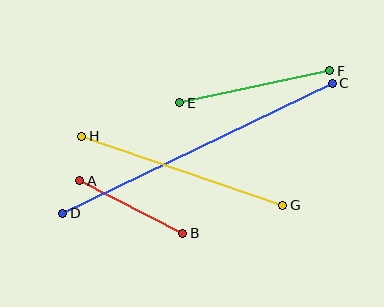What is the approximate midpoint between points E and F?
The midpoint is at approximately (255, 87) pixels.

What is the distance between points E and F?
The distance is approximately 153 pixels.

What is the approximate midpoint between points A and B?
The midpoint is at approximately (131, 207) pixels.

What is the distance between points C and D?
The distance is approximately 300 pixels.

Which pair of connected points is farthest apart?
Points C and D are farthest apart.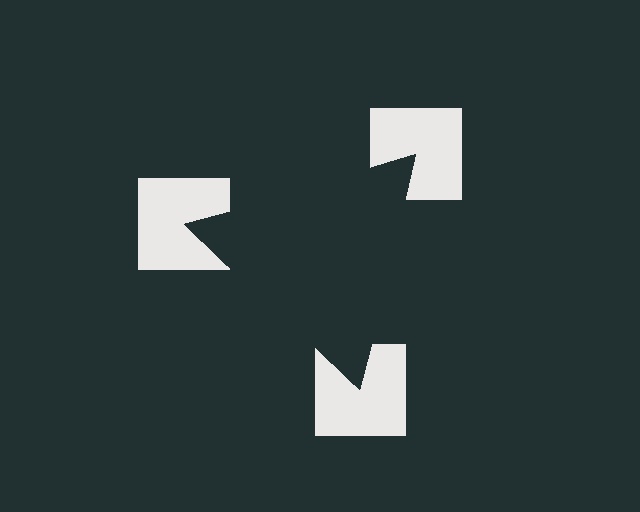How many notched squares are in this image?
There are 3 — one at each vertex of the illusory triangle.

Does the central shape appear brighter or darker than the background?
It typically appears slightly darker than the background, even though no actual brightness change is drawn.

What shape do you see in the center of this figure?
An illusory triangle — its edges are inferred from the aligned wedge cuts in the notched squares, not physically drawn.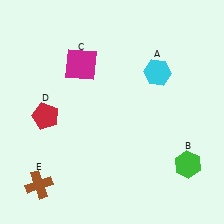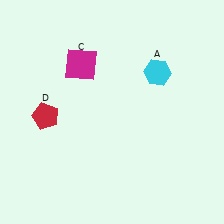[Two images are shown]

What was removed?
The green hexagon (B), the brown cross (E) were removed in Image 2.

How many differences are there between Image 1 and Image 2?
There are 2 differences between the two images.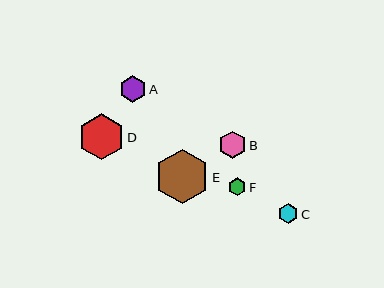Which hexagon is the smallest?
Hexagon F is the smallest with a size of approximately 18 pixels.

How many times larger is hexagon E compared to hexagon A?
Hexagon E is approximately 2.1 times the size of hexagon A.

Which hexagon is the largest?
Hexagon E is the largest with a size of approximately 55 pixels.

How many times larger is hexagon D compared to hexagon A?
Hexagon D is approximately 1.7 times the size of hexagon A.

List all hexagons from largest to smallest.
From largest to smallest: E, D, B, A, C, F.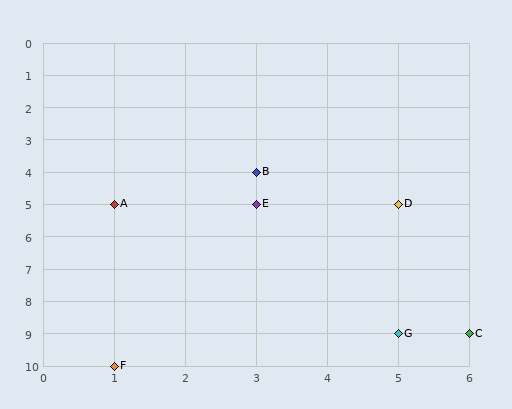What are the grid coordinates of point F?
Point F is at grid coordinates (1, 10).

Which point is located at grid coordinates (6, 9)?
Point C is at (6, 9).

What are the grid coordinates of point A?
Point A is at grid coordinates (1, 5).